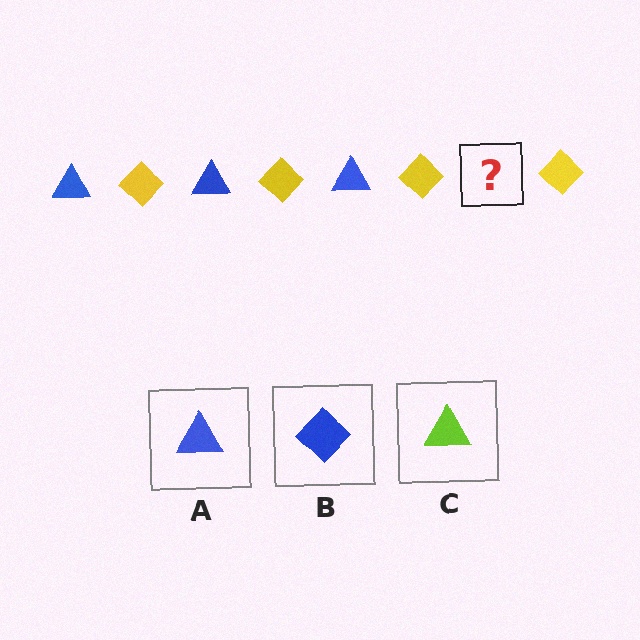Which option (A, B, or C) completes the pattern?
A.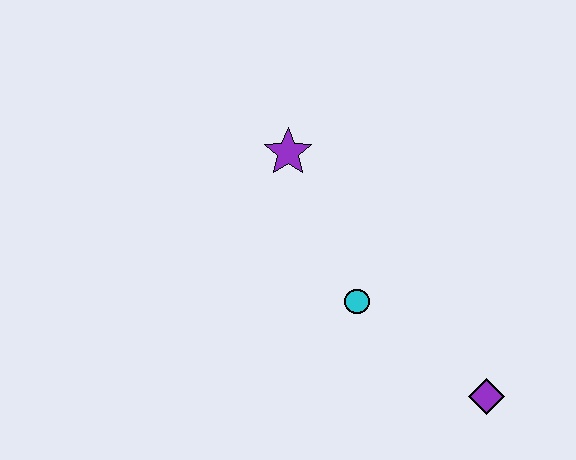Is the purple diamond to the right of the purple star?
Yes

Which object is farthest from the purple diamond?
The purple star is farthest from the purple diamond.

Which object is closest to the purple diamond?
The cyan circle is closest to the purple diamond.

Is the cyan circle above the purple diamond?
Yes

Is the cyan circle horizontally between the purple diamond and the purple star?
Yes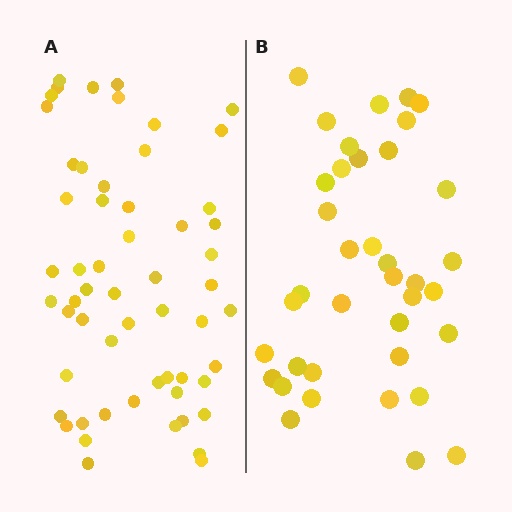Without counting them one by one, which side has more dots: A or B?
Region A (the left region) has more dots.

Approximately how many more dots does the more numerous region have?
Region A has approximately 20 more dots than region B.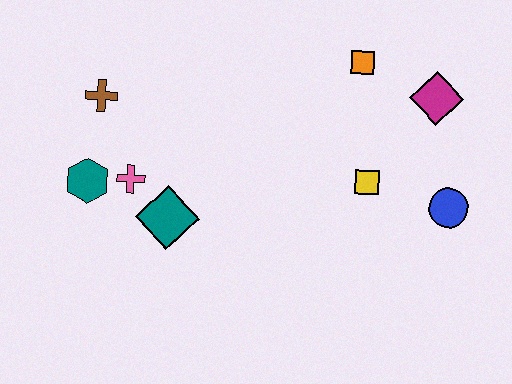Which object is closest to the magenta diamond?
The orange square is closest to the magenta diamond.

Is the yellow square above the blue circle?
Yes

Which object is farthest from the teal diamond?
The magenta diamond is farthest from the teal diamond.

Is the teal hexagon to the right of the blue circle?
No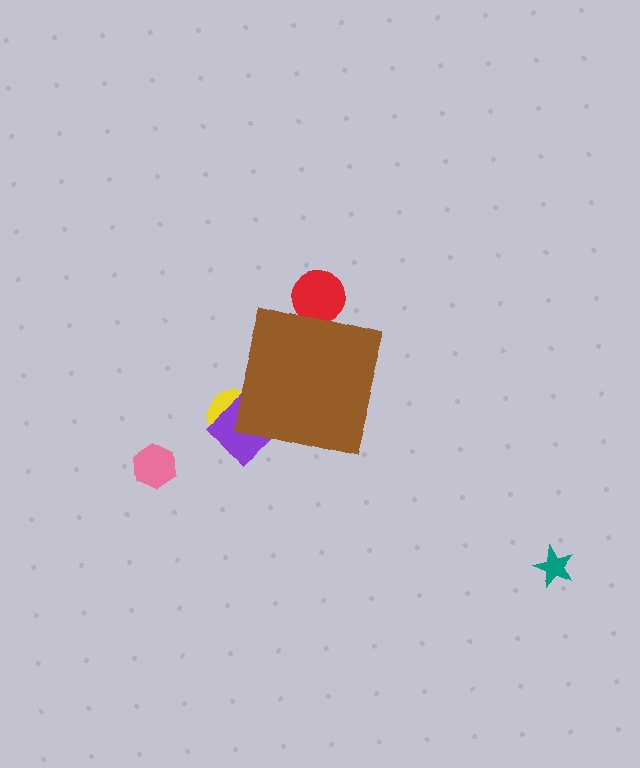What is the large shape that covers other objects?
A brown square.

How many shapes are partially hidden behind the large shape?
3 shapes are partially hidden.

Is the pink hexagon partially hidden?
No, the pink hexagon is fully visible.